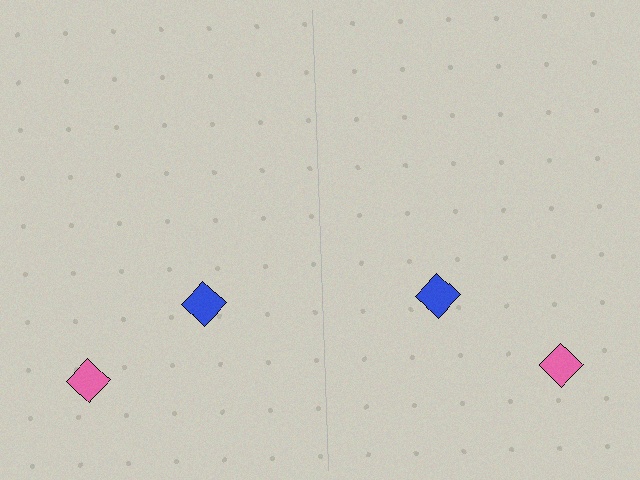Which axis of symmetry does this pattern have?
The pattern has a vertical axis of symmetry running through the center of the image.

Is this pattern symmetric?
Yes, this pattern has bilateral (reflection) symmetry.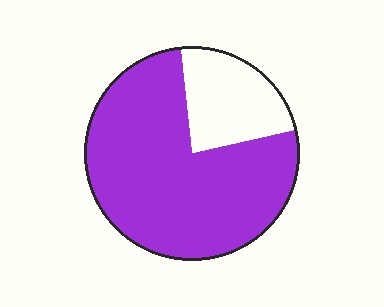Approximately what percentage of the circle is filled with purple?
Approximately 75%.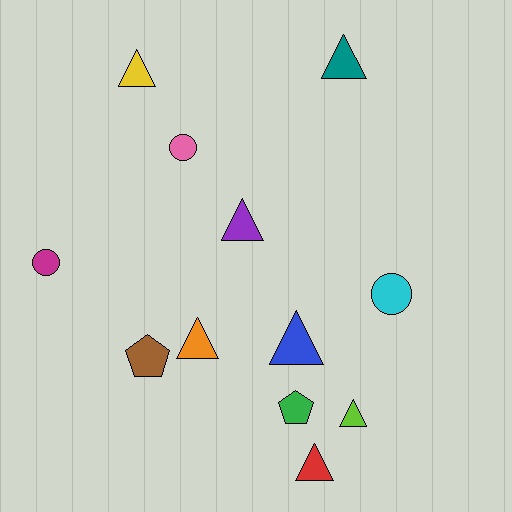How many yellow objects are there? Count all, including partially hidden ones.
There is 1 yellow object.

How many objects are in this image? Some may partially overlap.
There are 12 objects.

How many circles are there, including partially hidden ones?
There are 3 circles.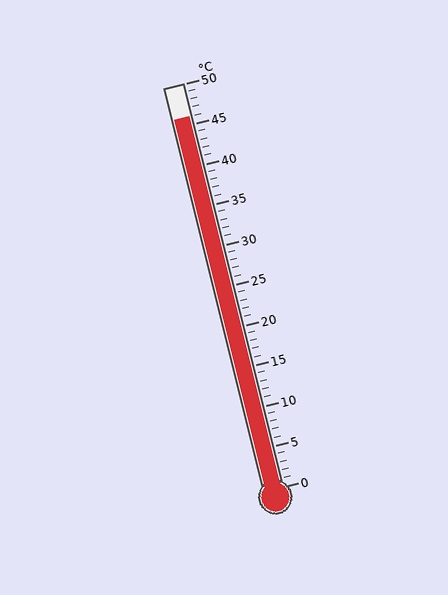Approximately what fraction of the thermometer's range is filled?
The thermometer is filled to approximately 90% of its range.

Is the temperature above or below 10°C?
The temperature is above 10°C.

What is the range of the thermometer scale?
The thermometer scale ranges from 0°C to 50°C.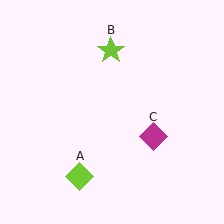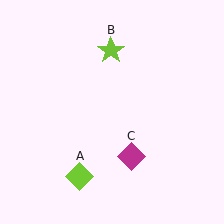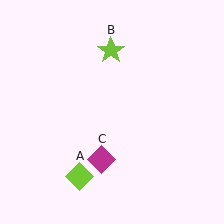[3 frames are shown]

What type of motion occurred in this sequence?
The magenta diamond (object C) rotated clockwise around the center of the scene.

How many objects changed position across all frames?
1 object changed position: magenta diamond (object C).